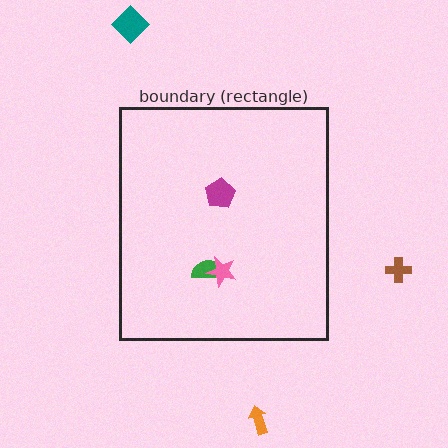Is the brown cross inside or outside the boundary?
Outside.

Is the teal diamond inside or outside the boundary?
Outside.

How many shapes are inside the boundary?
3 inside, 3 outside.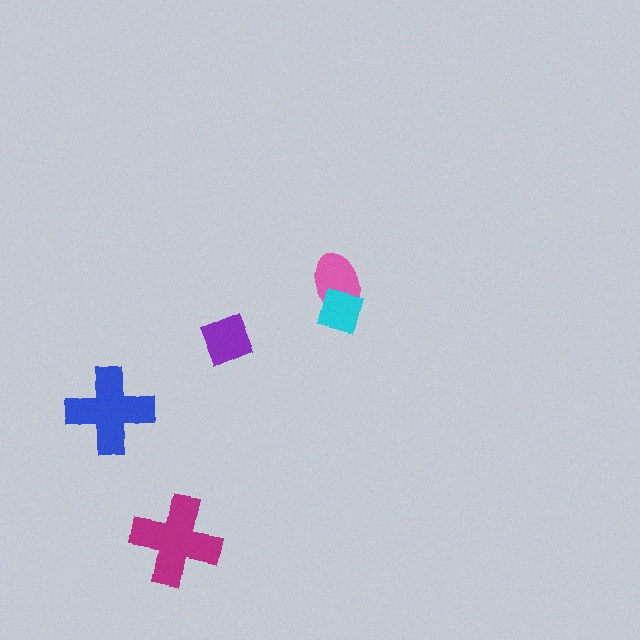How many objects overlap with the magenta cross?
0 objects overlap with the magenta cross.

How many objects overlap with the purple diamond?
0 objects overlap with the purple diamond.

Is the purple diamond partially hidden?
No, no other shape covers it.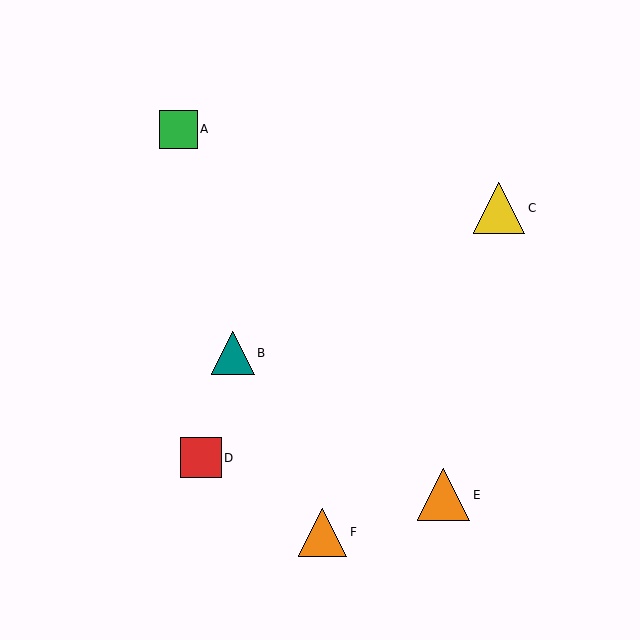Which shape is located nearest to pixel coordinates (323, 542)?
The orange triangle (labeled F) at (323, 532) is nearest to that location.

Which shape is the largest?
The orange triangle (labeled E) is the largest.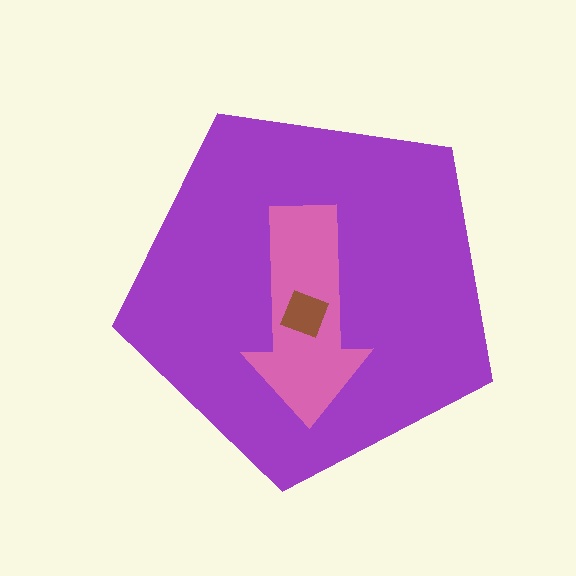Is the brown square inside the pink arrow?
Yes.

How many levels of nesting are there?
3.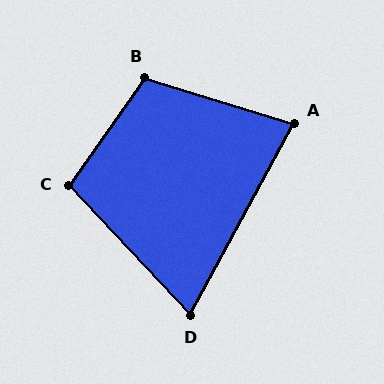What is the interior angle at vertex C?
Approximately 102 degrees (obtuse).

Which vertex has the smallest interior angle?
D, at approximately 72 degrees.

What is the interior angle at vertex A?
Approximately 78 degrees (acute).